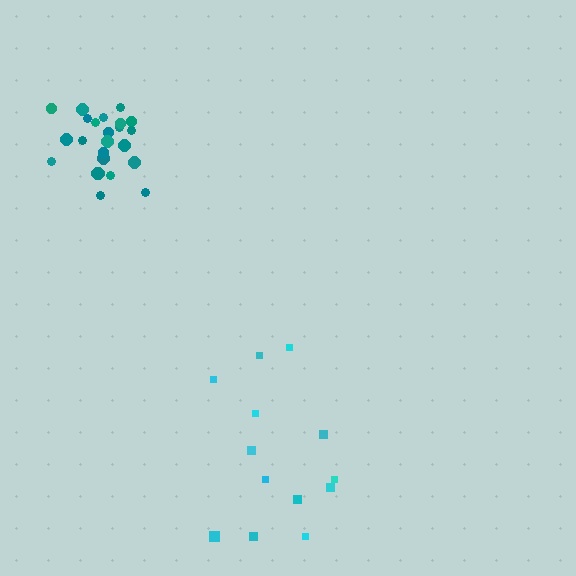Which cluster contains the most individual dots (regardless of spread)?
Teal (24).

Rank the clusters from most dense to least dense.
teal, cyan.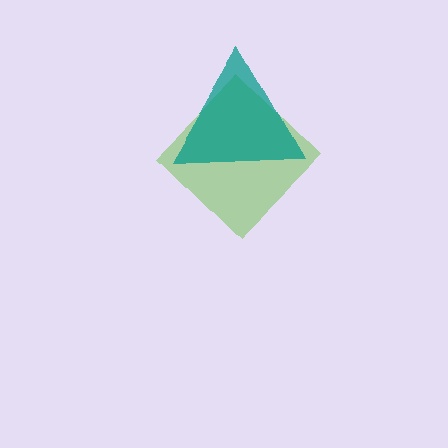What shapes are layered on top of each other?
The layered shapes are: a lime diamond, a teal triangle.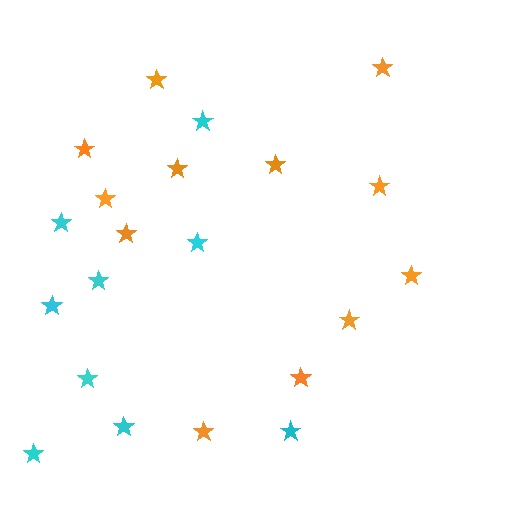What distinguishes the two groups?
There are 2 groups: one group of orange stars (12) and one group of cyan stars (9).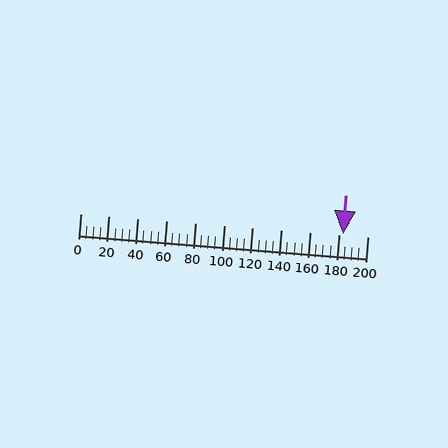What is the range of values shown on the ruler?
The ruler shows values from 0 to 200.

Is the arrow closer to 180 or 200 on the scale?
The arrow is closer to 180.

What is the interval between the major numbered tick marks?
The major tick marks are spaced 20 units apart.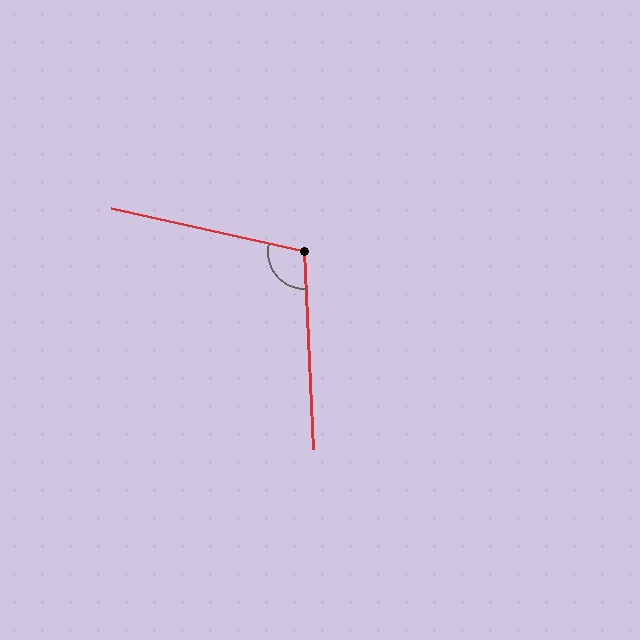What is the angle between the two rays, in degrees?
Approximately 105 degrees.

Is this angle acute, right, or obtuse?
It is obtuse.